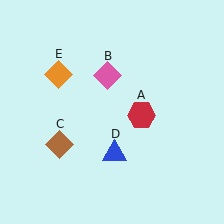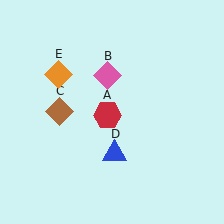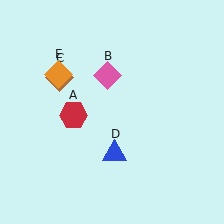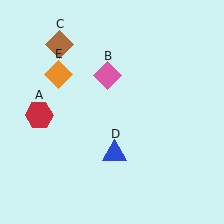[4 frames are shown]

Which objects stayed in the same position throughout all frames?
Pink diamond (object B) and blue triangle (object D) and orange diamond (object E) remained stationary.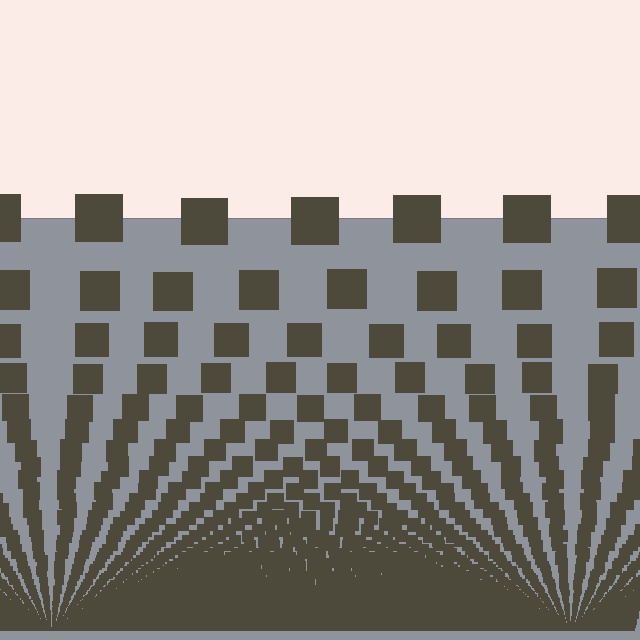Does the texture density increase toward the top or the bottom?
Density increases toward the bottom.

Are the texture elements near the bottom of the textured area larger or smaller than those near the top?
Smaller. The gradient is inverted — elements near the bottom are smaller and denser.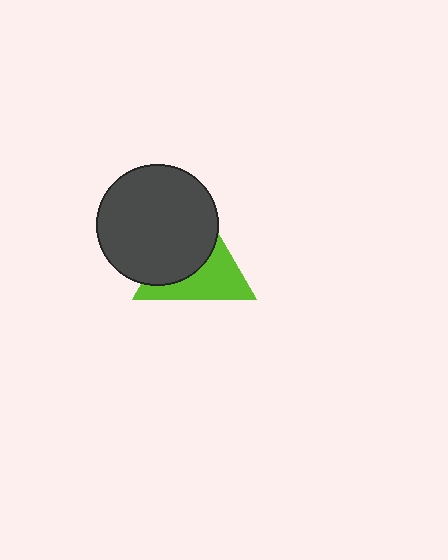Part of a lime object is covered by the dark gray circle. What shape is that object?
It is a triangle.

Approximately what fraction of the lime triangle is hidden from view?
Roughly 52% of the lime triangle is hidden behind the dark gray circle.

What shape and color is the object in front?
The object in front is a dark gray circle.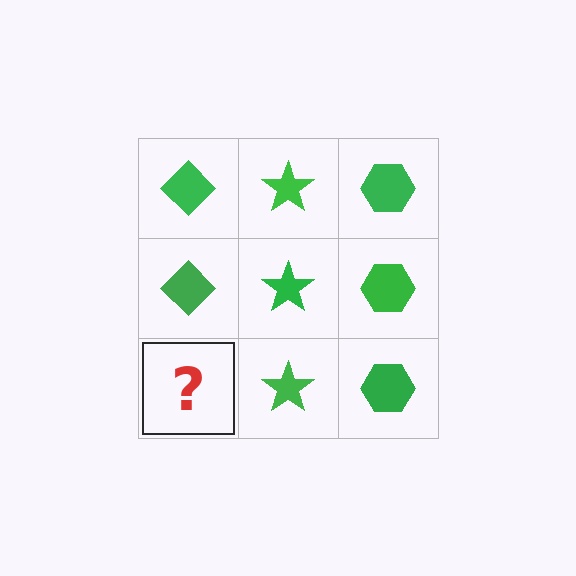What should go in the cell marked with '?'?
The missing cell should contain a green diamond.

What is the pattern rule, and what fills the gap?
The rule is that each column has a consistent shape. The gap should be filled with a green diamond.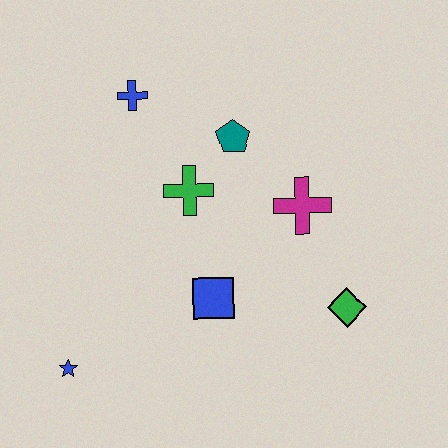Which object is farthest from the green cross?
The blue star is farthest from the green cross.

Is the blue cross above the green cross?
Yes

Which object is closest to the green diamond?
The magenta cross is closest to the green diamond.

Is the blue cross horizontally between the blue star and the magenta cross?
Yes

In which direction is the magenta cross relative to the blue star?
The magenta cross is to the right of the blue star.